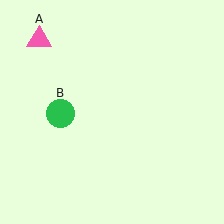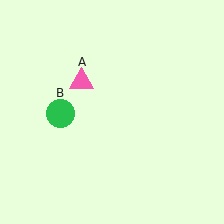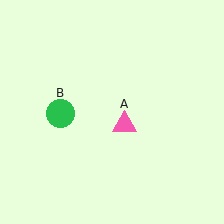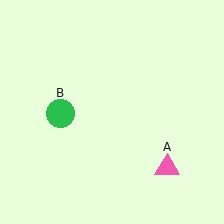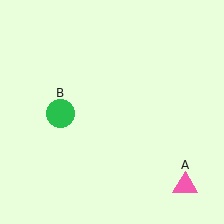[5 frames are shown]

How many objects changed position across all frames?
1 object changed position: pink triangle (object A).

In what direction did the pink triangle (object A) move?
The pink triangle (object A) moved down and to the right.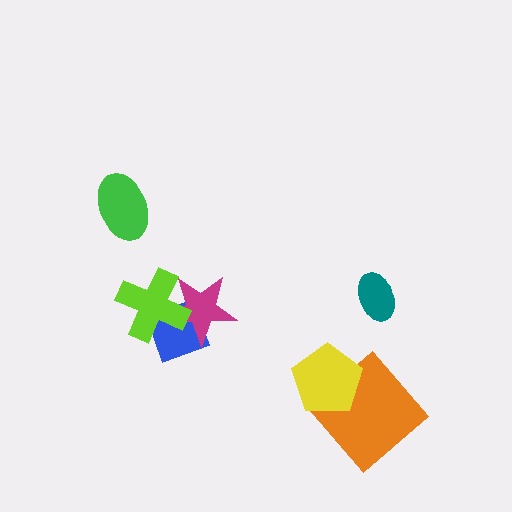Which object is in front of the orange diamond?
The yellow pentagon is in front of the orange diamond.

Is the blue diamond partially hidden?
Yes, it is partially covered by another shape.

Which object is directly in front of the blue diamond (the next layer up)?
The magenta star is directly in front of the blue diamond.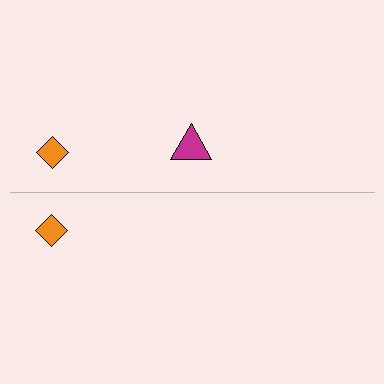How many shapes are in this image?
There are 3 shapes in this image.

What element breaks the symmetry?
A magenta triangle is missing from the bottom side.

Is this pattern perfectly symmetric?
No, the pattern is not perfectly symmetric. A magenta triangle is missing from the bottom side.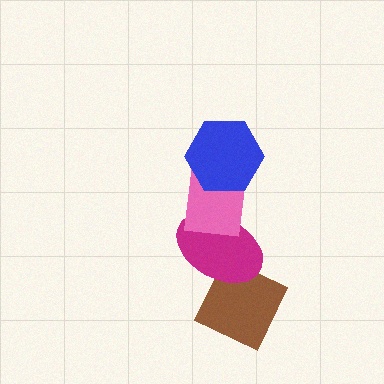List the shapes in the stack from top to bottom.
From top to bottom: the blue hexagon, the pink rectangle, the magenta ellipse, the brown diamond.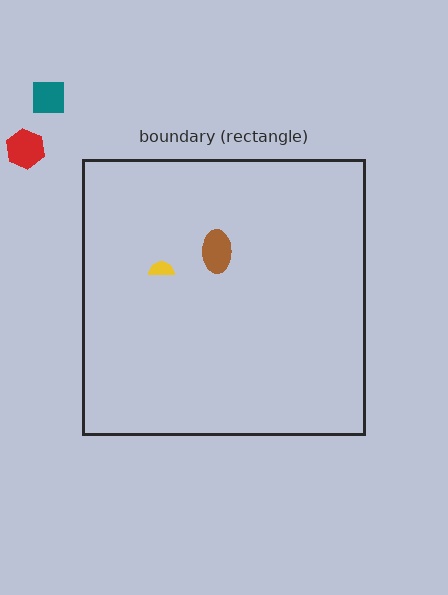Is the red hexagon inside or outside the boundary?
Outside.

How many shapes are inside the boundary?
2 inside, 2 outside.